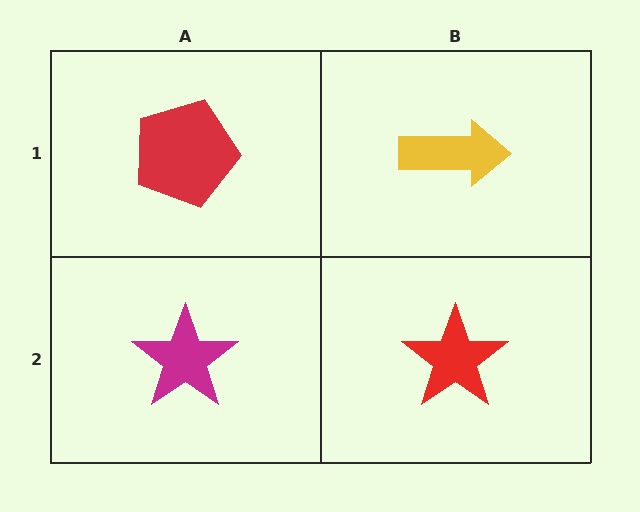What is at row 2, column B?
A red star.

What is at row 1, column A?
A red pentagon.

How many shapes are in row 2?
2 shapes.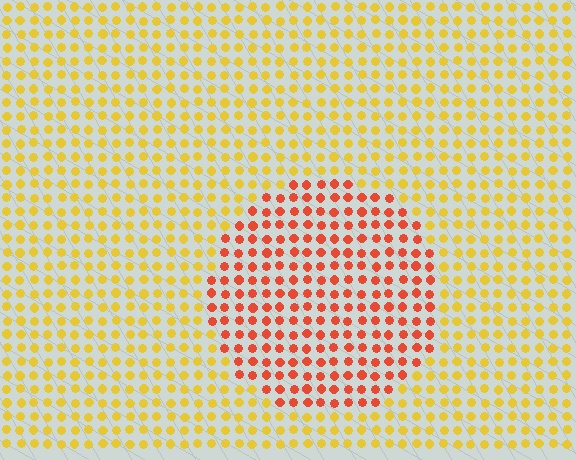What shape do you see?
I see a circle.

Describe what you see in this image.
The image is filled with small yellow elements in a uniform arrangement. A circle-shaped region is visible where the elements are tinted to a slightly different hue, forming a subtle color boundary.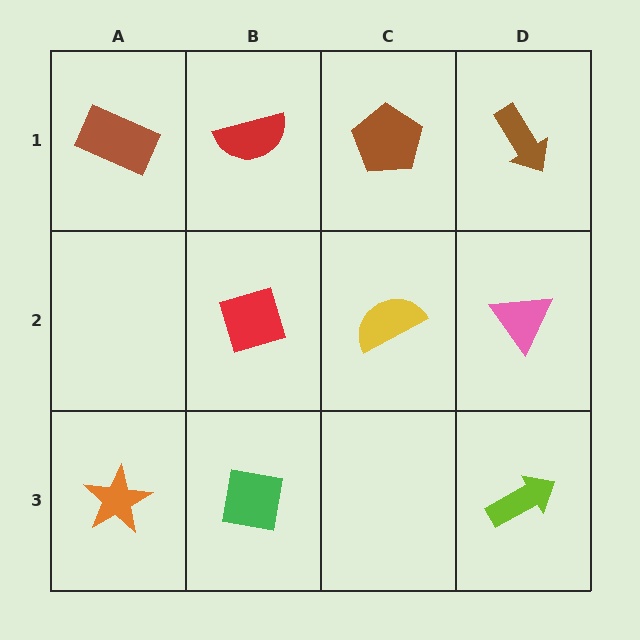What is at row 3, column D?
A lime arrow.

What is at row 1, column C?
A brown pentagon.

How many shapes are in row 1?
4 shapes.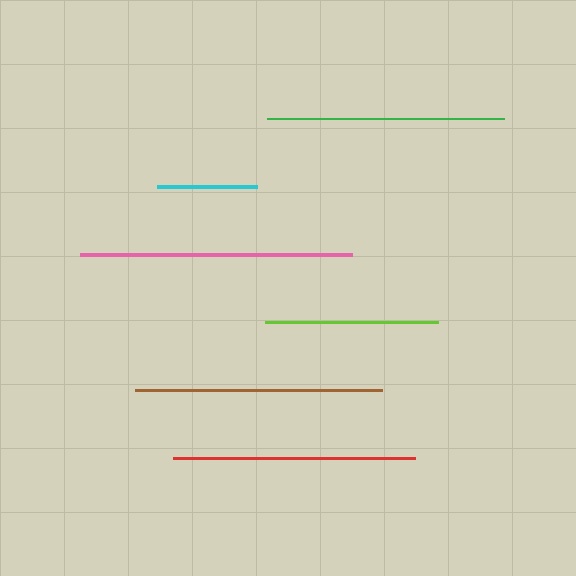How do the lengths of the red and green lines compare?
The red and green lines are approximately the same length.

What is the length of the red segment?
The red segment is approximately 242 pixels long.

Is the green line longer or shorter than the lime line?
The green line is longer than the lime line.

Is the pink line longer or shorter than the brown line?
The pink line is longer than the brown line.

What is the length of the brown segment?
The brown segment is approximately 248 pixels long.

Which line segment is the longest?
The pink line is the longest at approximately 272 pixels.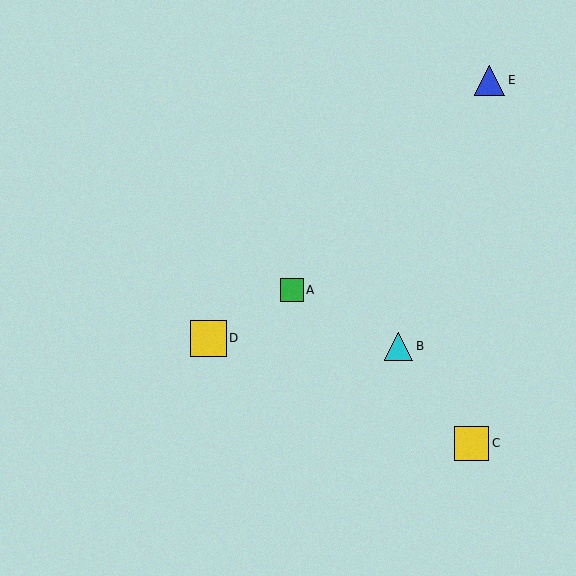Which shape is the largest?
The yellow square (labeled D) is the largest.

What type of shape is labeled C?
Shape C is a yellow square.